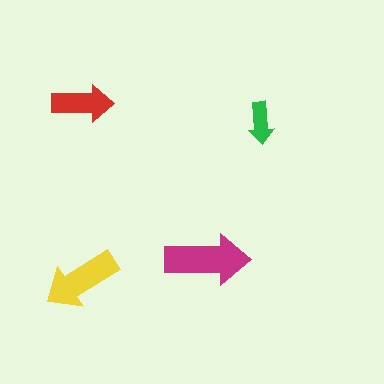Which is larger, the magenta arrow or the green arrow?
The magenta one.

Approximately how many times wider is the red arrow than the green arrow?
About 1.5 times wider.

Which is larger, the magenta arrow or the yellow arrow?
The magenta one.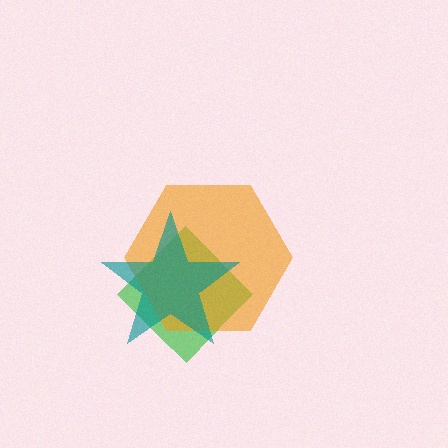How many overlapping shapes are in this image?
There are 3 overlapping shapes in the image.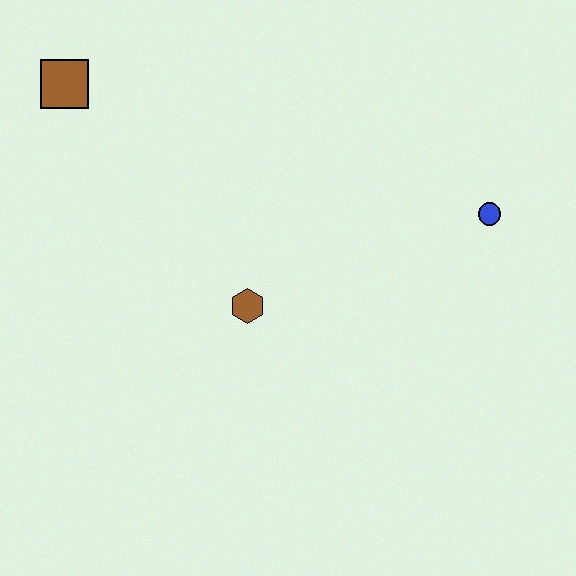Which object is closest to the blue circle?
The brown hexagon is closest to the blue circle.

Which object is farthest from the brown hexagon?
The brown square is farthest from the brown hexagon.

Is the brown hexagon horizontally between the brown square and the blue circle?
Yes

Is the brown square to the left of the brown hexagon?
Yes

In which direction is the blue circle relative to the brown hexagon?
The blue circle is to the right of the brown hexagon.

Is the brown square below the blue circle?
No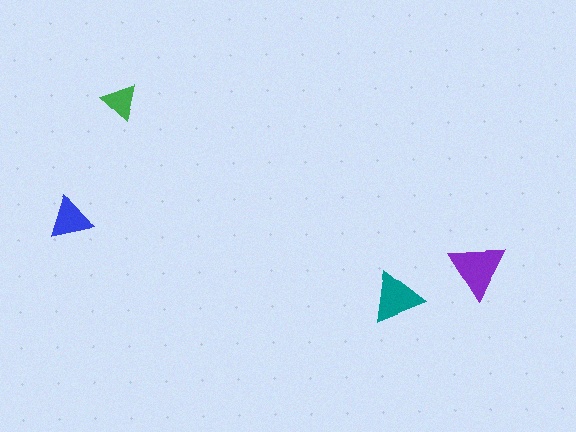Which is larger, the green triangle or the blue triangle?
The blue one.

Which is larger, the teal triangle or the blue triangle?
The teal one.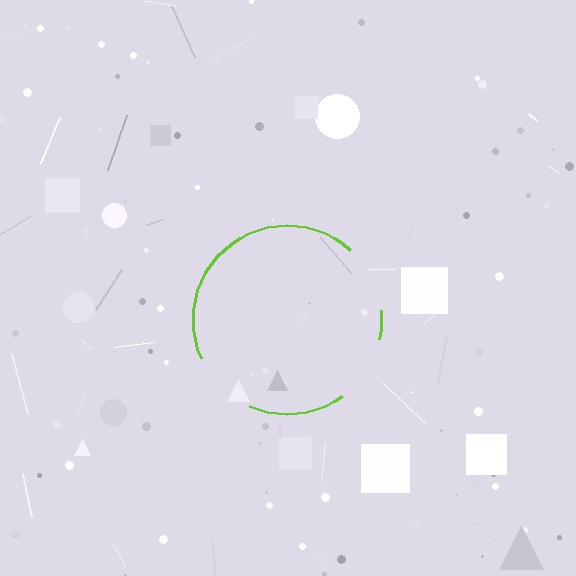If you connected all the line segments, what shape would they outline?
They would outline a circle.